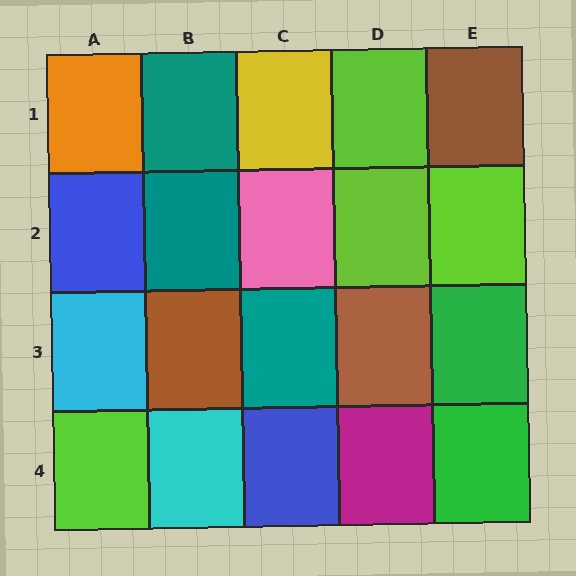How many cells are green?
2 cells are green.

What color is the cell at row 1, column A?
Orange.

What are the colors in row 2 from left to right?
Blue, teal, pink, lime, lime.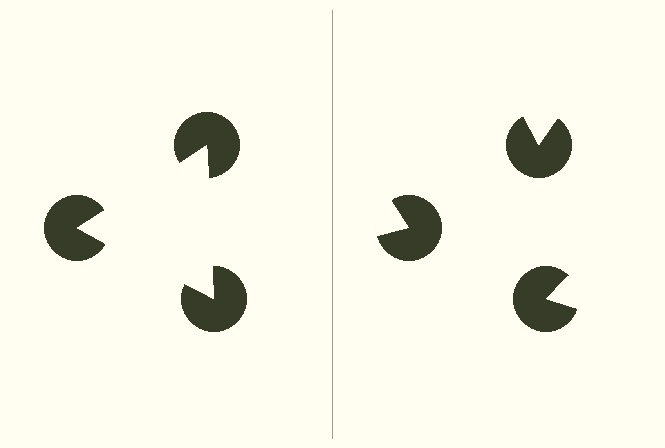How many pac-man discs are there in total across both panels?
6 — 3 on each side.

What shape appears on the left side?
An illusory triangle.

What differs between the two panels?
The pac-man discs are positioned identically on both sides; only the wedge orientations differ. On the left they align to a triangle; on the right they are misaligned.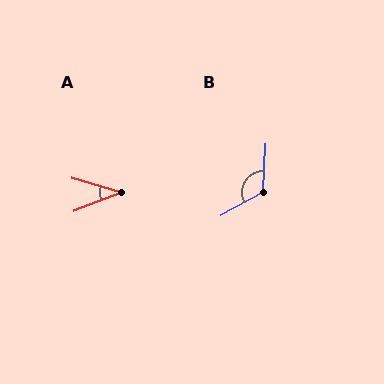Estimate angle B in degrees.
Approximately 122 degrees.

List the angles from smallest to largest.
A (37°), B (122°).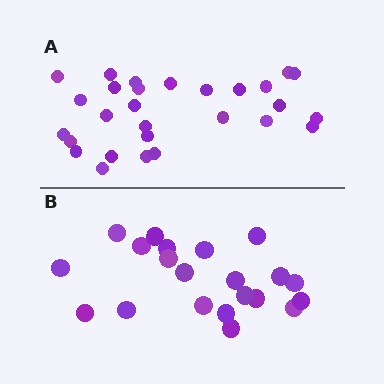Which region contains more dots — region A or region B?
Region A (the top region) has more dots.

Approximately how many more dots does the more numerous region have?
Region A has roughly 8 or so more dots than region B.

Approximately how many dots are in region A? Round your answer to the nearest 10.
About 30 dots. (The exact count is 28, which rounds to 30.)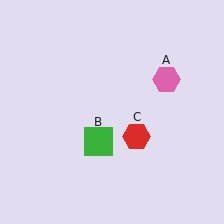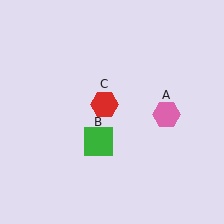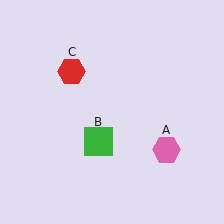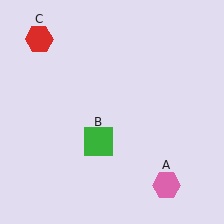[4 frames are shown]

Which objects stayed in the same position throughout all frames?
Green square (object B) remained stationary.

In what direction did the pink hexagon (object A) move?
The pink hexagon (object A) moved down.